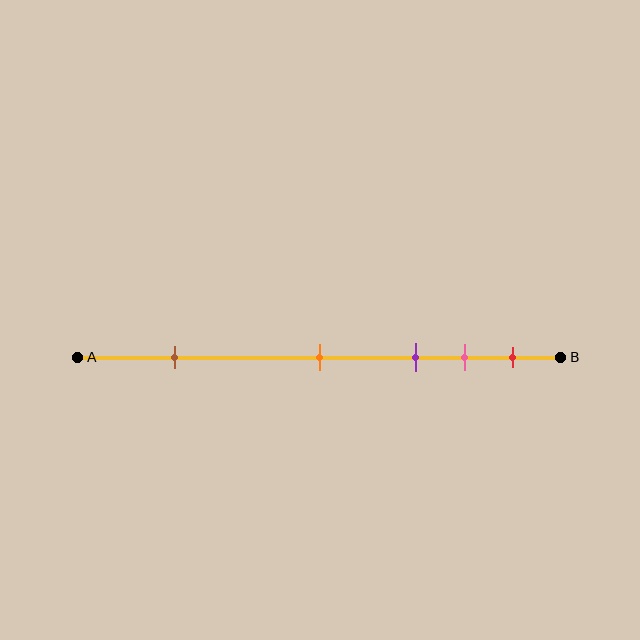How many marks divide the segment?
There are 5 marks dividing the segment.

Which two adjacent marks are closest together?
The pink and red marks are the closest adjacent pair.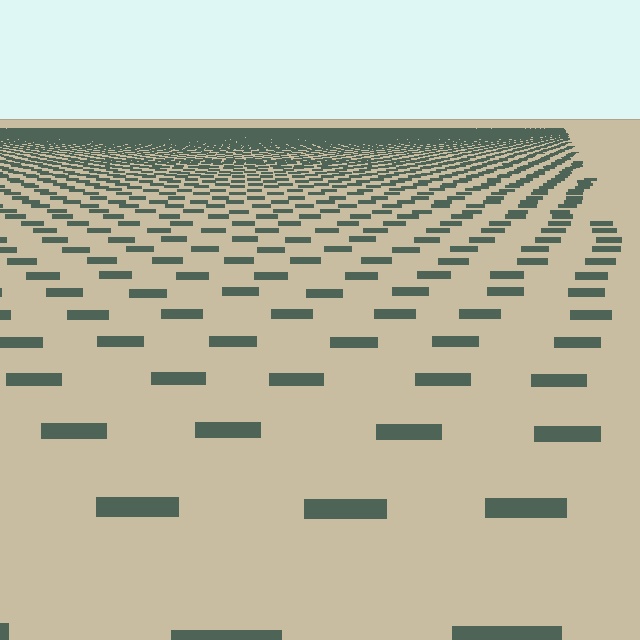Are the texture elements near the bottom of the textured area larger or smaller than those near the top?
Larger. Near the bottom, elements are closer to the viewer and appear at a bigger on-screen size.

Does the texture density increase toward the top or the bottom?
Density increases toward the top.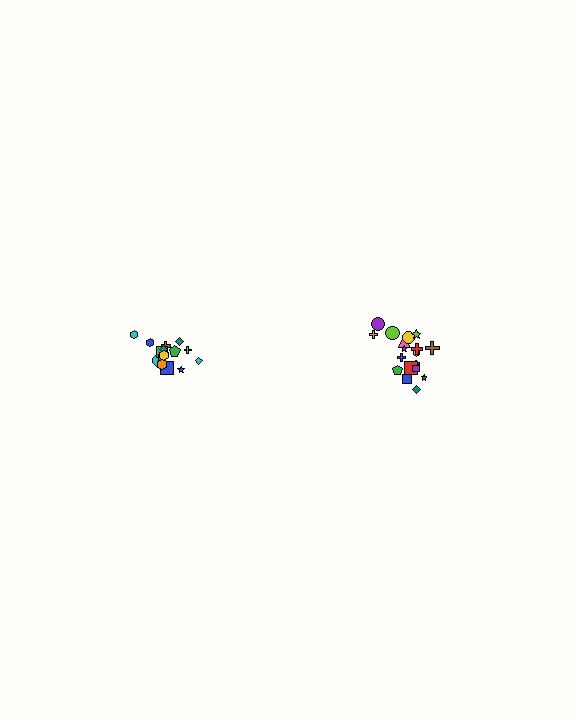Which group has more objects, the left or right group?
The right group.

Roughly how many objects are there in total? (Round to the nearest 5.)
Roughly 35 objects in total.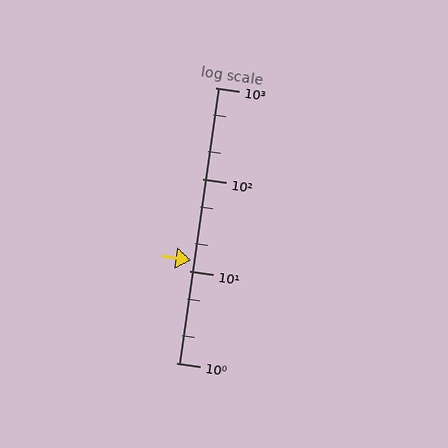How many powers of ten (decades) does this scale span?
The scale spans 3 decades, from 1 to 1000.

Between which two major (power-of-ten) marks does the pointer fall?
The pointer is between 10 and 100.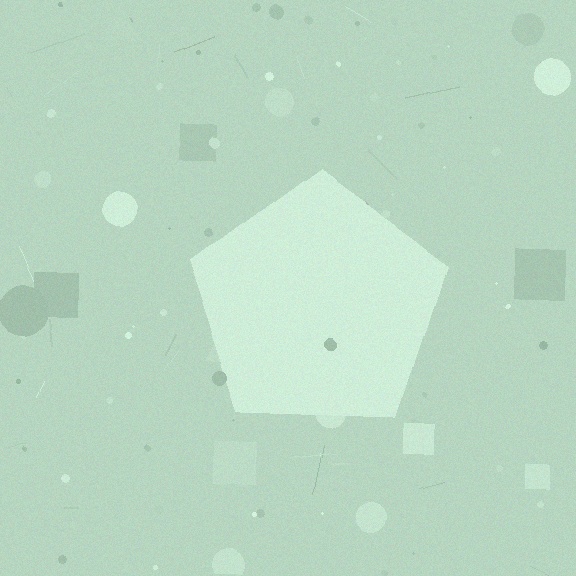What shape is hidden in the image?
A pentagon is hidden in the image.